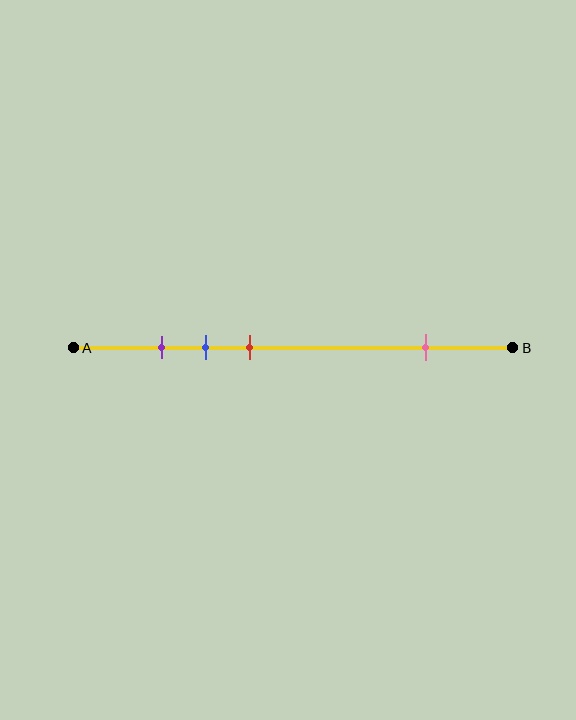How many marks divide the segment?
There are 4 marks dividing the segment.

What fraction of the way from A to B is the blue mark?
The blue mark is approximately 30% (0.3) of the way from A to B.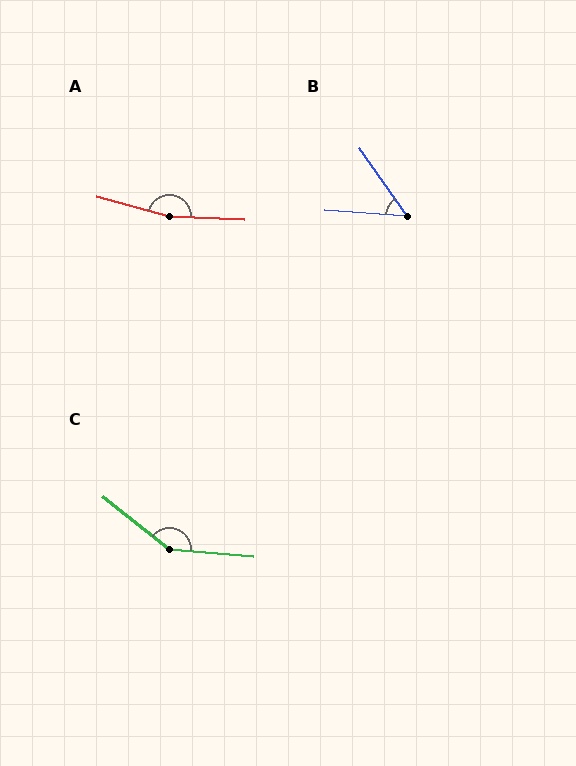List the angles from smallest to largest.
B (51°), C (146°), A (167°).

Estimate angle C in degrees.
Approximately 146 degrees.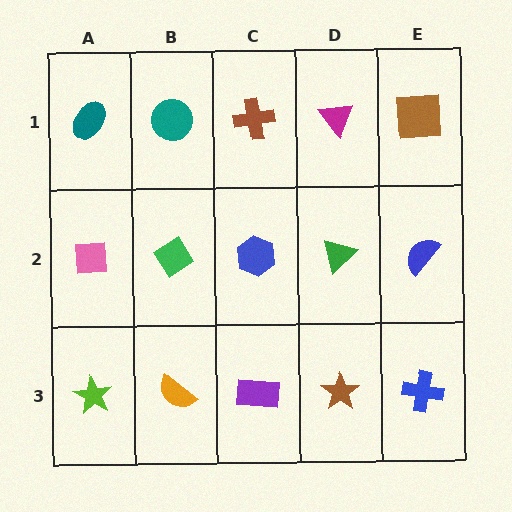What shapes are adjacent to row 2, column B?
A teal circle (row 1, column B), an orange semicircle (row 3, column B), a pink square (row 2, column A), a blue hexagon (row 2, column C).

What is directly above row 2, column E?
A brown square.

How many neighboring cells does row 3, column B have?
3.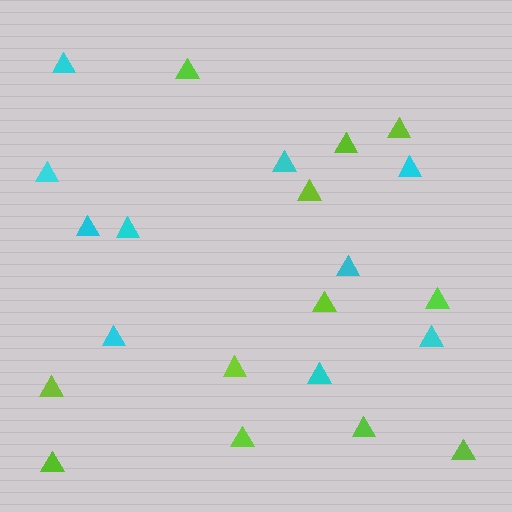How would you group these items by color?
There are 2 groups: one group of lime triangles (12) and one group of cyan triangles (10).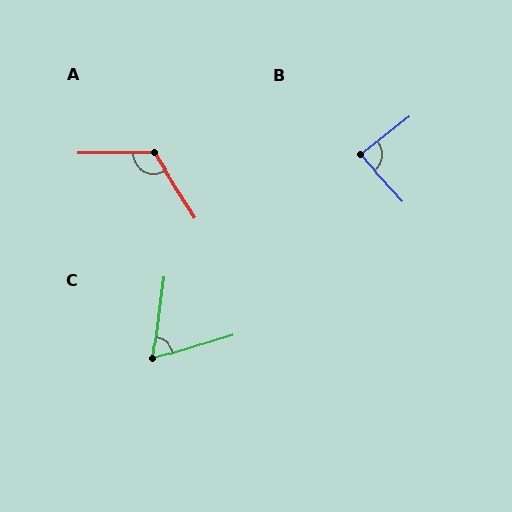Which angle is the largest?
A, at approximately 122 degrees.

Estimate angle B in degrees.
Approximately 85 degrees.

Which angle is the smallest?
C, at approximately 65 degrees.